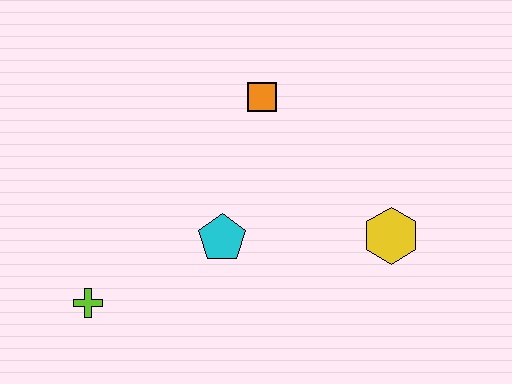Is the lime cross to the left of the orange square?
Yes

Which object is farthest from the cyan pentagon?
The yellow hexagon is farthest from the cyan pentagon.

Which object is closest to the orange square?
The cyan pentagon is closest to the orange square.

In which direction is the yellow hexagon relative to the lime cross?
The yellow hexagon is to the right of the lime cross.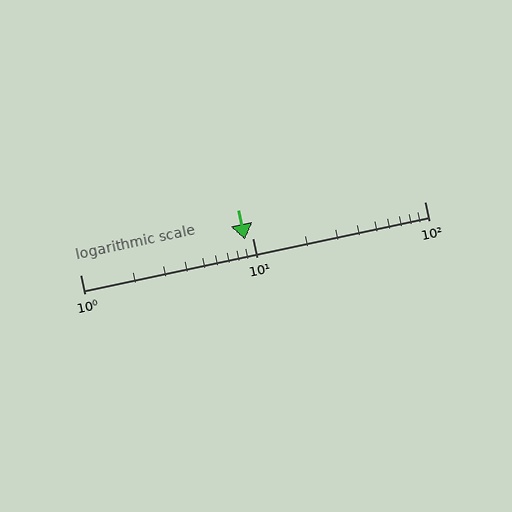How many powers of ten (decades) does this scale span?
The scale spans 2 decades, from 1 to 100.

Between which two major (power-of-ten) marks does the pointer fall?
The pointer is between 1 and 10.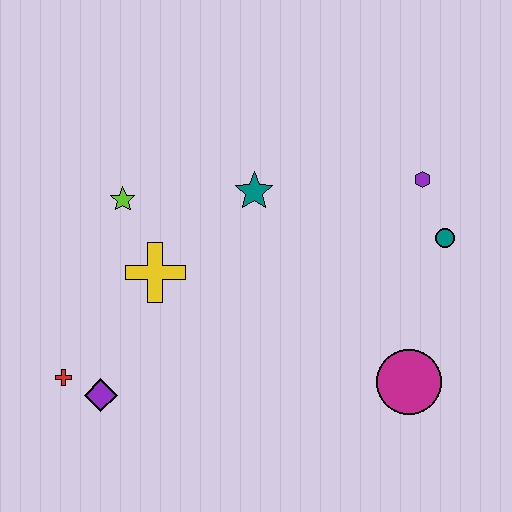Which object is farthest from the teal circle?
The red cross is farthest from the teal circle.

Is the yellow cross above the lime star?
No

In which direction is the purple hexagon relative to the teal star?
The purple hexagon is to the right of the teal star.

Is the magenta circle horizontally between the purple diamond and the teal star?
No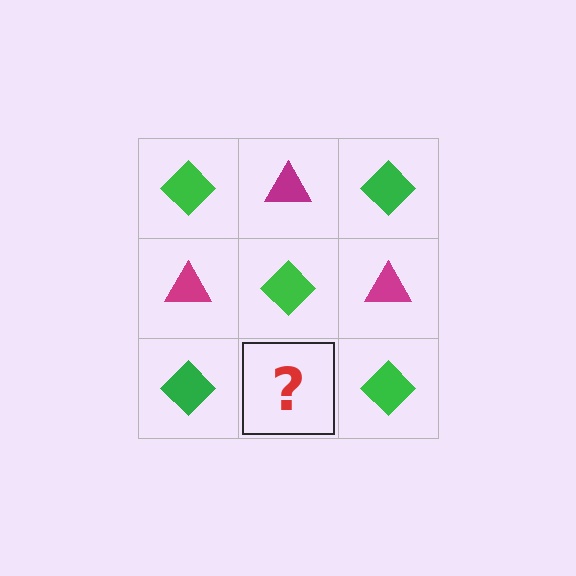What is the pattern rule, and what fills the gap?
The rule is that it alternates green diamond and magenta triangle in a checkerboard pattern. The gap should be filled with a magenta triangle.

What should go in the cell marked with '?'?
The missing cell should contain a magenta triangle.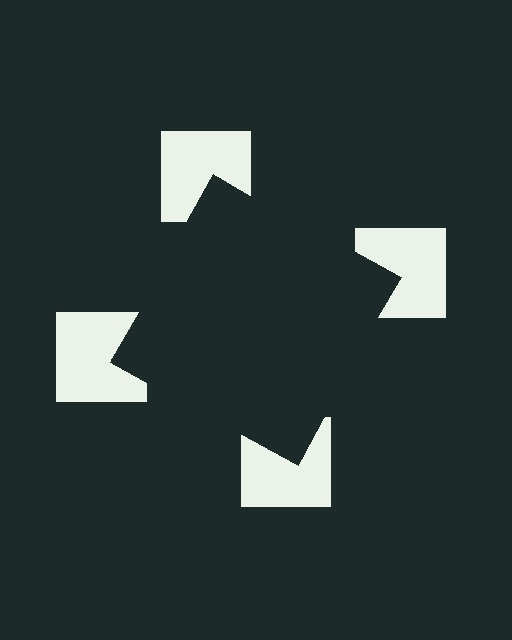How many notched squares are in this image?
There are 4 — one at each vertex of the illusory square.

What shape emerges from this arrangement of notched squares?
An illusory square — its edges are inferred from the aligned wedge cuts in the notched squares, not physically drawn.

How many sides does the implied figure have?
4 sides.